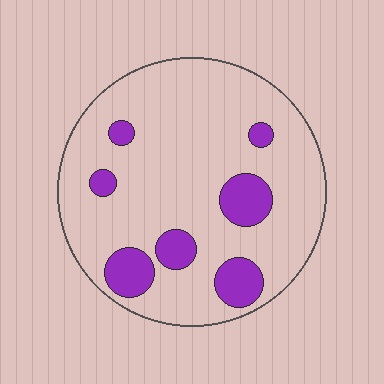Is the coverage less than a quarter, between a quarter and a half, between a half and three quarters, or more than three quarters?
Less than a quarter.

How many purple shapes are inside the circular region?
7.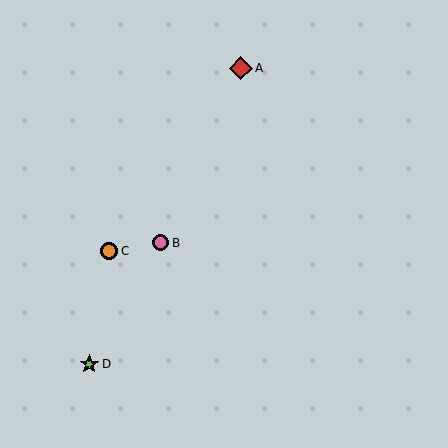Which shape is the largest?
The red diamond (labeled A) is the largest.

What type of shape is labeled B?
Shape B is a pink circle.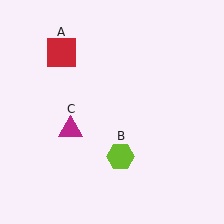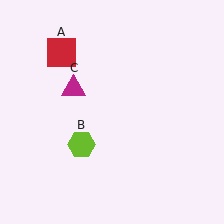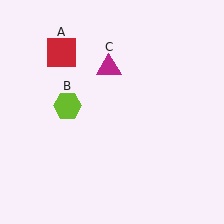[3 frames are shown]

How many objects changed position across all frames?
2 objects changed position: lime hexagon (object B), magenta triangle (object C).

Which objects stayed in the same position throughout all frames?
Red square (object A) remained stationary.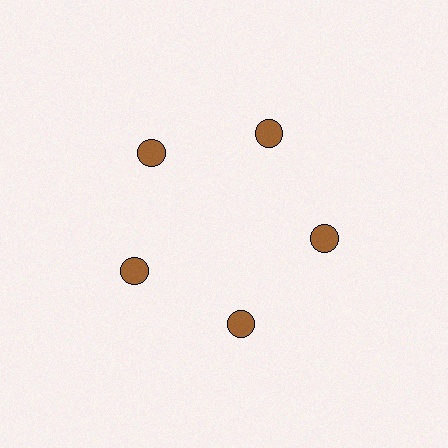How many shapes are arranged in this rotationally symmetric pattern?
There are 5 shapes, arranged in 5 groups of 1.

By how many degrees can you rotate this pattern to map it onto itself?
The pattern maps onto itself every 72 degrees of rotation.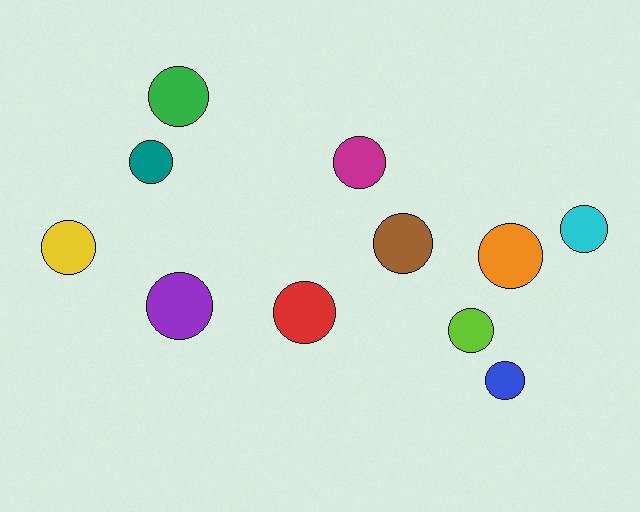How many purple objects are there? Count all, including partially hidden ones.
There is 1 purple object.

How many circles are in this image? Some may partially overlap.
There are 11 circles.